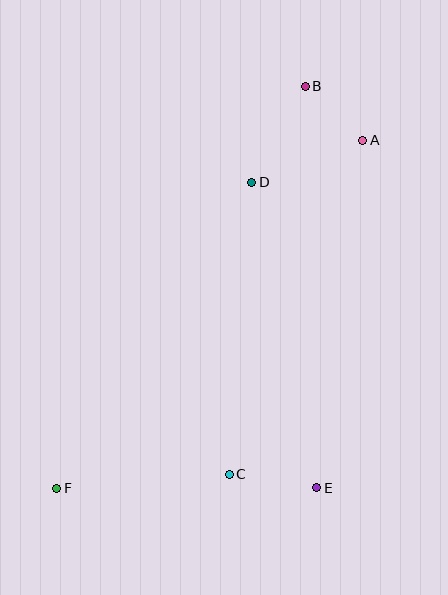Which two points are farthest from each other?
Points B and F are farthest from each other.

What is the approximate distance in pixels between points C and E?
The distance between C and E is approximately 89 pixels.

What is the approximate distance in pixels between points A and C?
The distance between A and C is approximately 360 pixels.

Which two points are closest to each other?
Points A and B are closest to each other.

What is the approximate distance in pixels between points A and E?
The distance between A and E is approximately 351 pixels.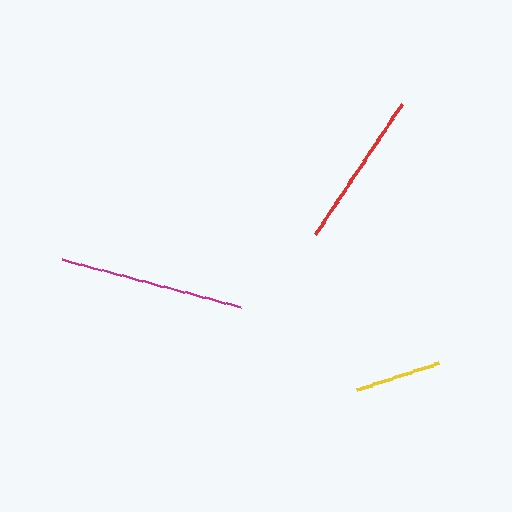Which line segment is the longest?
The magenta line is the longest at approximately 185 pixels.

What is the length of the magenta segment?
The magenta segment is approximately 185 pixels long.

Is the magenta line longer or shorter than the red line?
The magenta line is longer than the red line.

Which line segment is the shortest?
The yellow line is the shortest at approximately 87 pixels.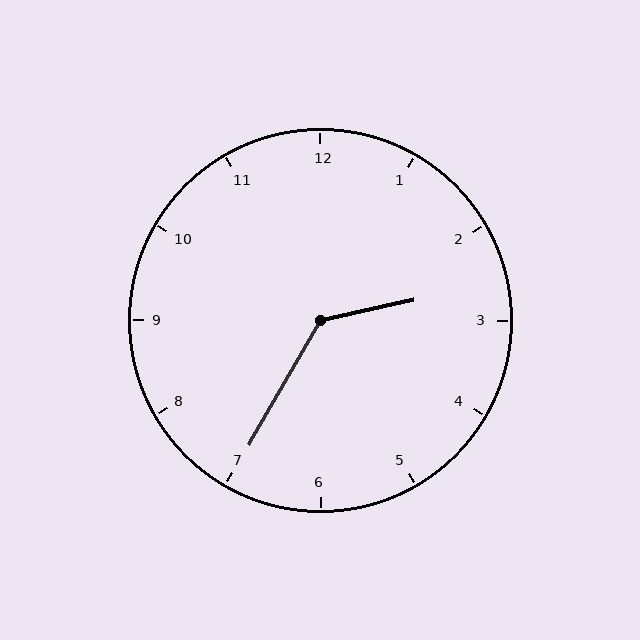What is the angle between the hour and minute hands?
Approximately 132 degrees.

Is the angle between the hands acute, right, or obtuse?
It is obtuse.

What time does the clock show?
2:35.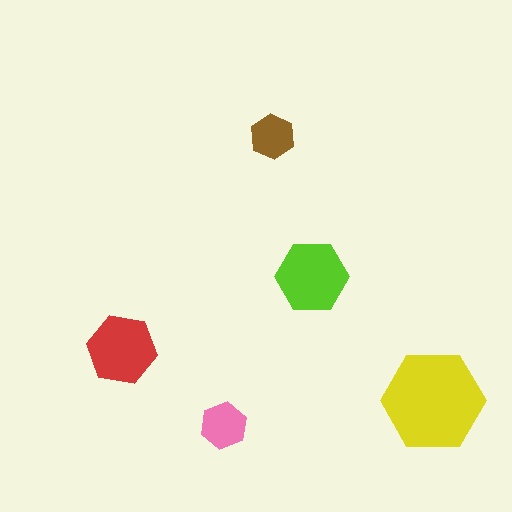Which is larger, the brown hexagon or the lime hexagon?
The lime one.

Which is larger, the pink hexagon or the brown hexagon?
The pink one.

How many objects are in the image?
There are 5 objects in the image.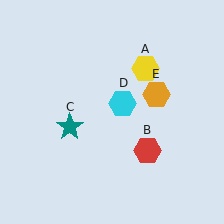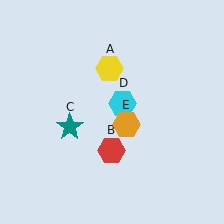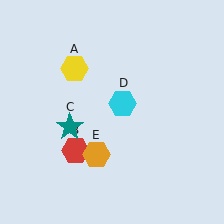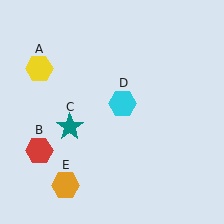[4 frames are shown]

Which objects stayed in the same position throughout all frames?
Teal star (object C) and cyan hexagon (object D) remained stationary.